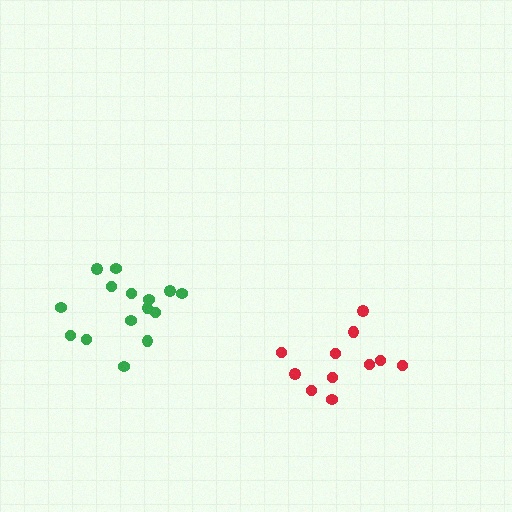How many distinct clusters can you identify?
There are 2 distinct clusters.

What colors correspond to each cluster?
The clusters are colored: red, green.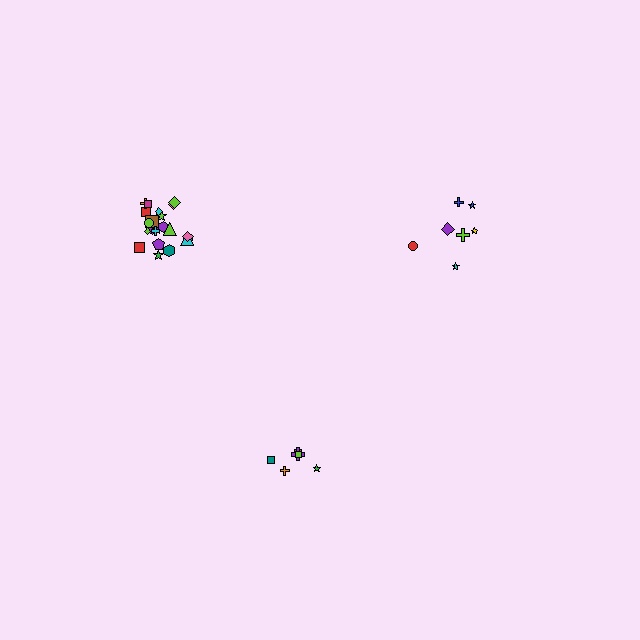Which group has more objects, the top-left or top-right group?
The top-left group.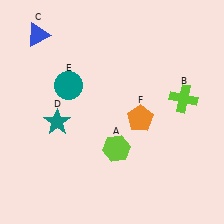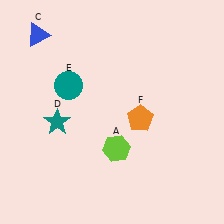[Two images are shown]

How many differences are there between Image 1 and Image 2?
There is 1 difference between the two images.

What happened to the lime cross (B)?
The lime cross (B) was removed in Image 2. It was in the top-right area of Image 1.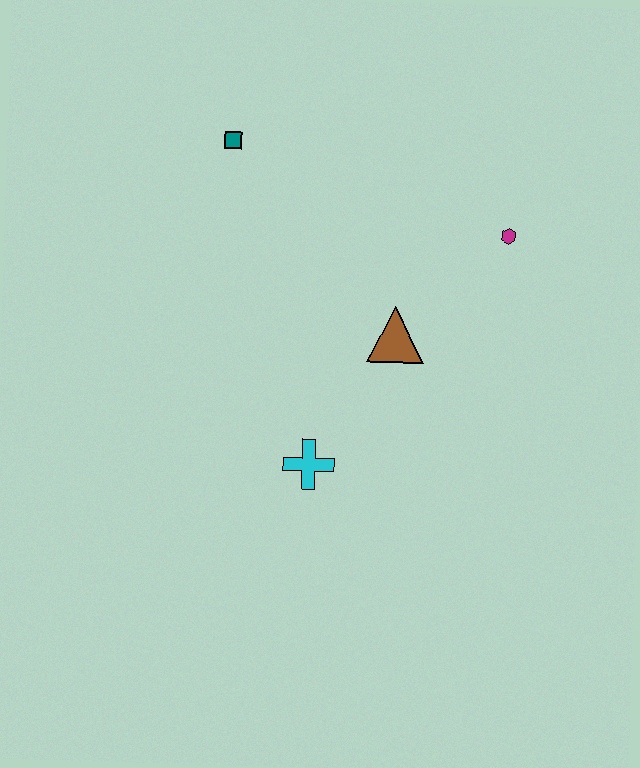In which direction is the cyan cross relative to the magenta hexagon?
The cyan cross is below the magenta hexagon.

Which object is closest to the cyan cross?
The brown triangle is closest to the cyan cross.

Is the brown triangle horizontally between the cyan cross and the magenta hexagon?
Yes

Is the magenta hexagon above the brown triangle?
Yes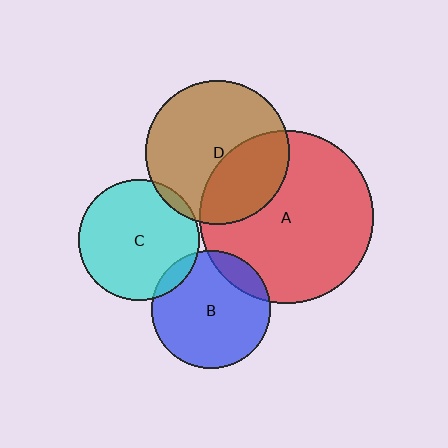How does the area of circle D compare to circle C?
Approximately 1.4 times.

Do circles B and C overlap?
Yes.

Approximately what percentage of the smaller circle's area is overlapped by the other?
Approximately 10%.